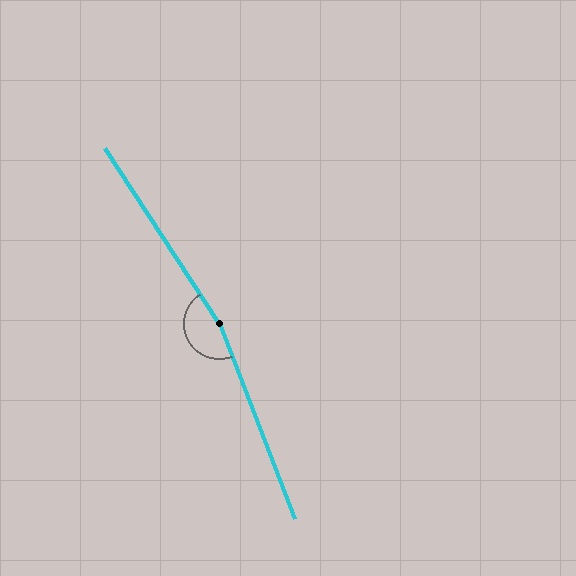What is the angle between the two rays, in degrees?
Approximately 168 degrees.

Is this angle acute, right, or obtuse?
It is obtuse.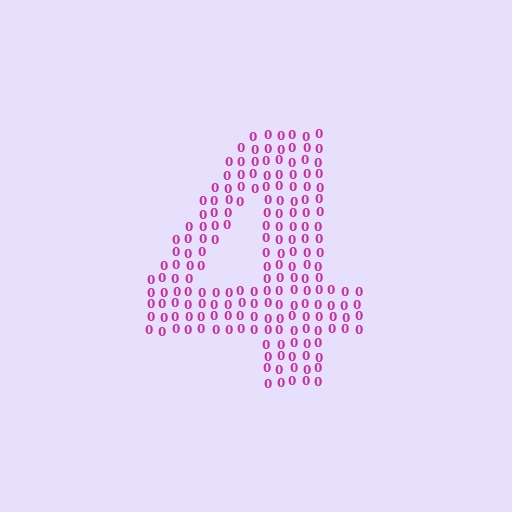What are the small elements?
The small elements are digit 0's.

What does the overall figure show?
The overall figure shows the digit 4.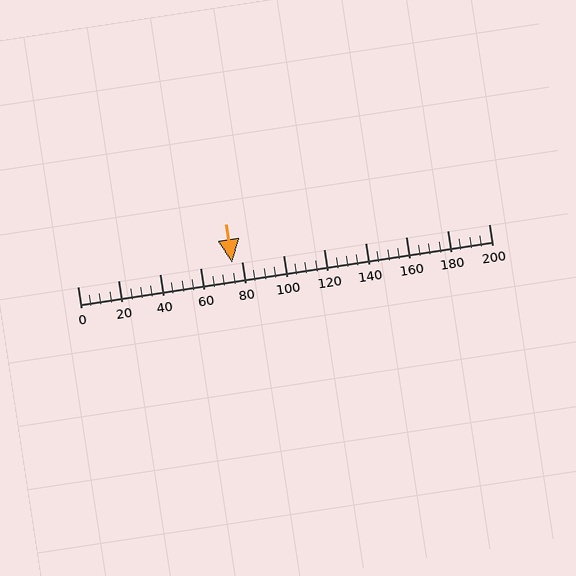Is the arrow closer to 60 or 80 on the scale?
The arrow is closer to 80.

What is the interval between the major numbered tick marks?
The major tick marks are spaced 20 units apart.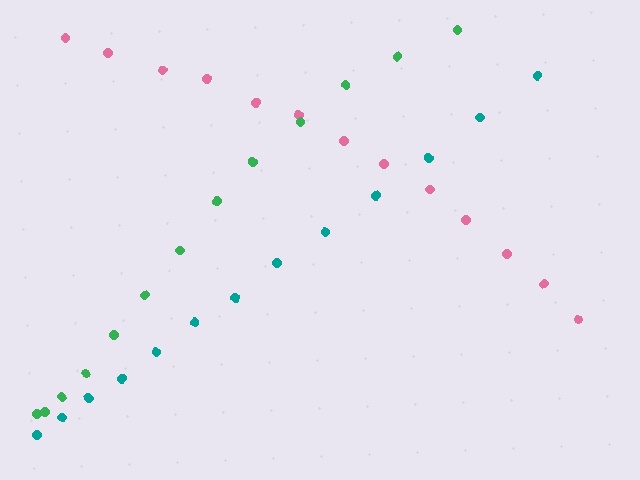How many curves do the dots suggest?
There are 3 distinct paths.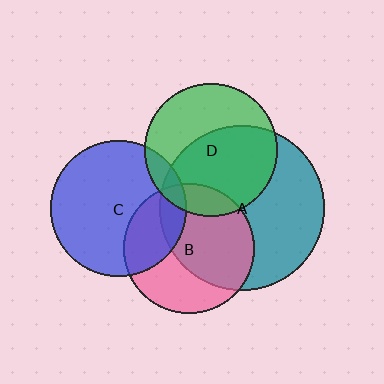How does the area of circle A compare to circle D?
Approximately 1.5 times.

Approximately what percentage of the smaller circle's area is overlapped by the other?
Approximately 15%.